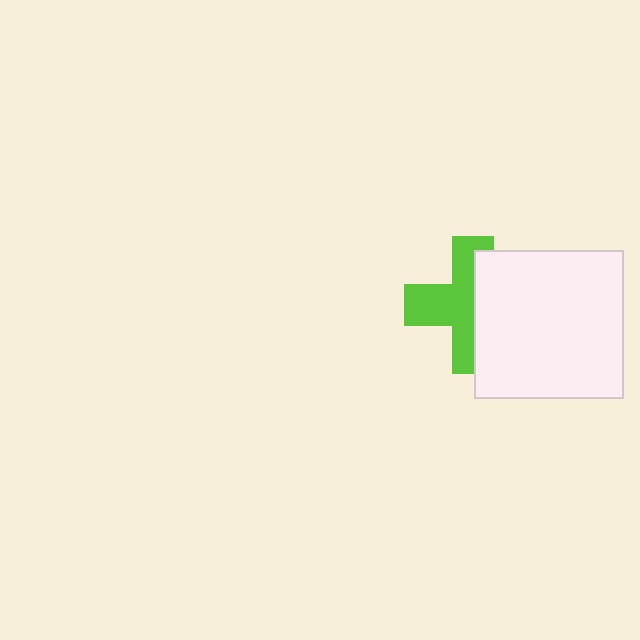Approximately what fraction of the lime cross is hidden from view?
Roughly 46% of the lime cross is hidden behind the white rectangle.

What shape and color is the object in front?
The object in front is a white rectangle.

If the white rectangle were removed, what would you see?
You would see the complete lime cross.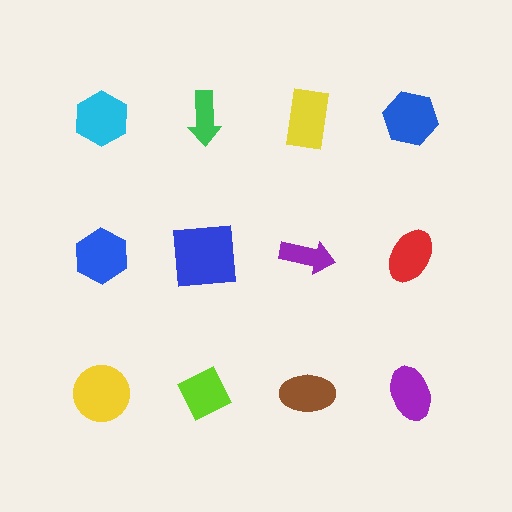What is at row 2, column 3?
A purple arrow.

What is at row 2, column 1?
A blue hexagon.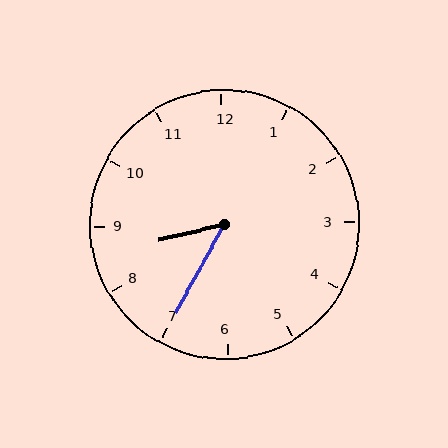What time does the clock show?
8:35.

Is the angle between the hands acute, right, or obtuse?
It is acute.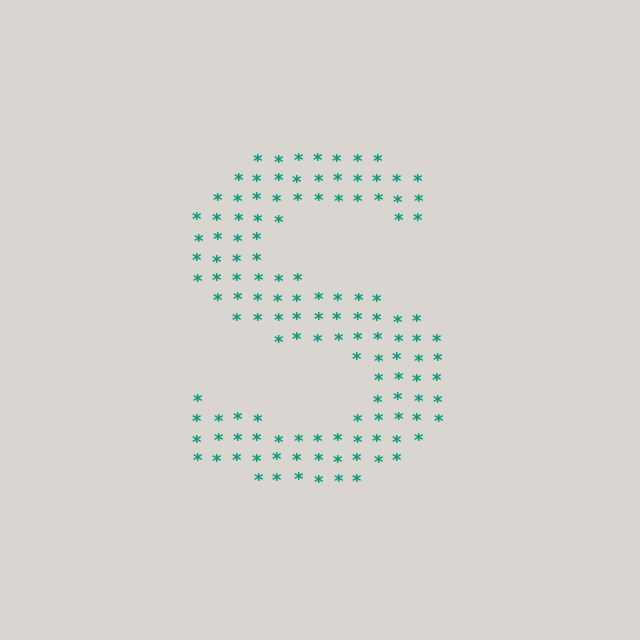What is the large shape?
The large shape is the letter S.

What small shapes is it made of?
It is made of small asterisks.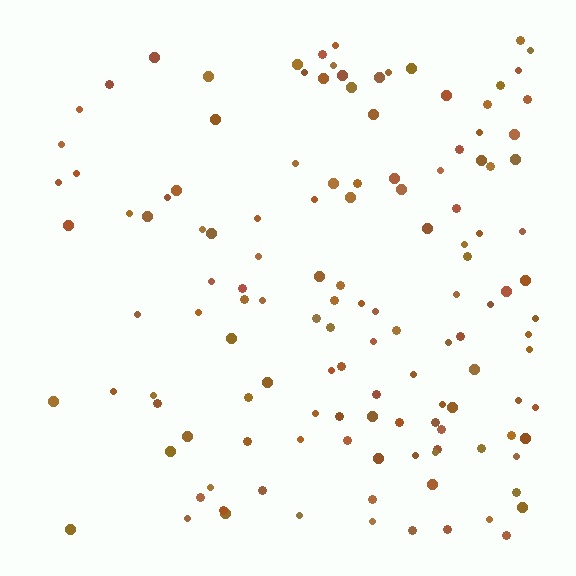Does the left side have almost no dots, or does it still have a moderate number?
Still a moderate number, just noticeably fewer than the right.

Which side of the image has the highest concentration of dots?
The right.